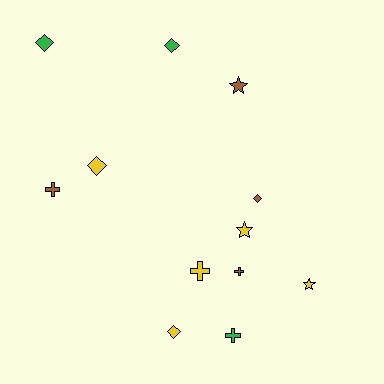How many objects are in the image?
There are 12 objects.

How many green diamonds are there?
There are 2 green diamonds.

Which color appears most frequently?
Yellow, with 5 objects.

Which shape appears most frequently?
Diamond, with 5 objects.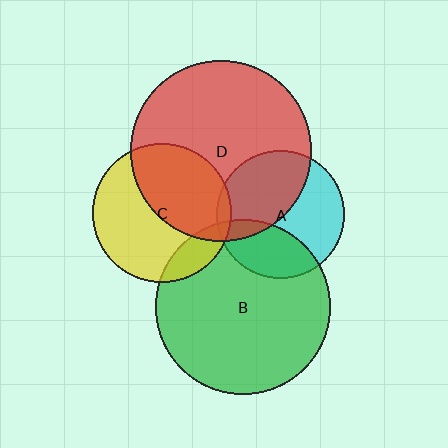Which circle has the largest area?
Circle D (red).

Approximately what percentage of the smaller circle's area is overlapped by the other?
Approximately 15%.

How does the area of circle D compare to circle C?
Approximately 1.7 times.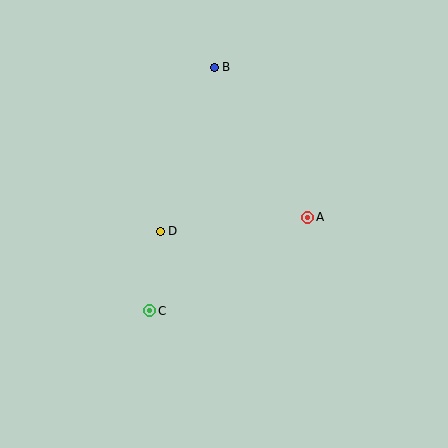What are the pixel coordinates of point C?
Point C is at (150, 311).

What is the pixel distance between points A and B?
The distance between A and B is 177 pixels.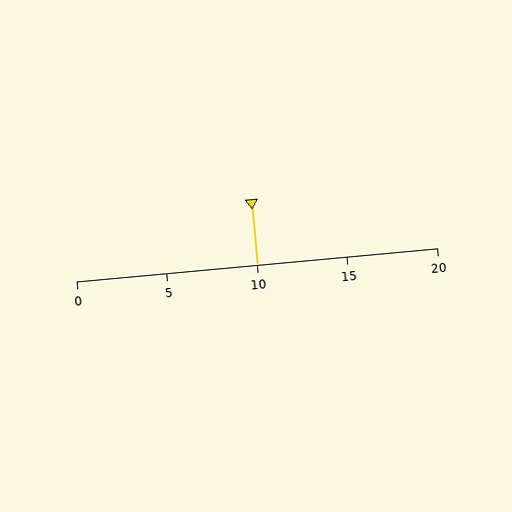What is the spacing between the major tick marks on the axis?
The major ticks are spaced 5 apart.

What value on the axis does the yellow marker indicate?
The marker indicates approximately 10.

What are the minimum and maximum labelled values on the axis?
The axis runs from 0 to 20.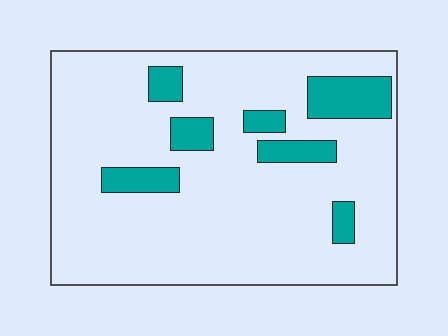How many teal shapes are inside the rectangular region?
7.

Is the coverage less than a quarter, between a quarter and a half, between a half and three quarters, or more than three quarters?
Less than a quarter.